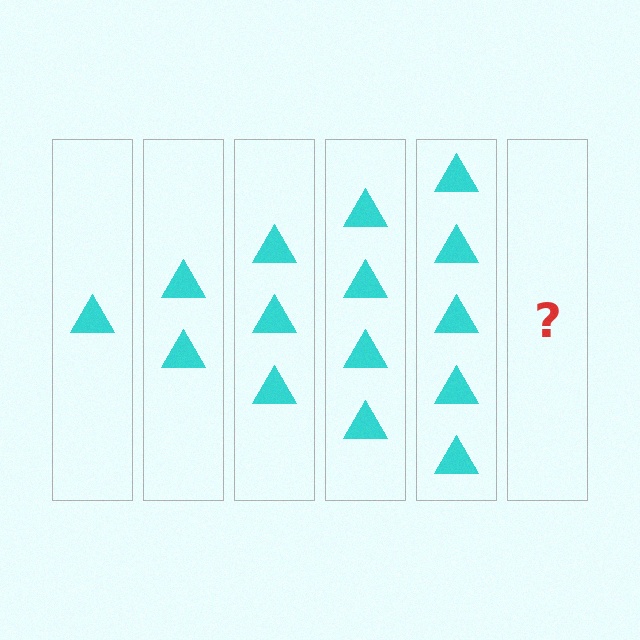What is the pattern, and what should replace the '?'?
The pattern is that each step adds one more triangle. The '?' should be 6 triangles.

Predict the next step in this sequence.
The next step is 6 triangles.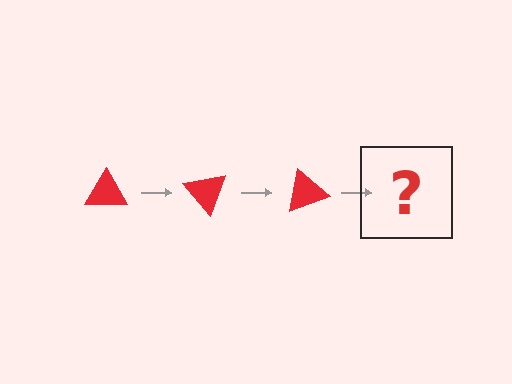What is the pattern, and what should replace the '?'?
The pattern is that the triangle rotates 50 degrees each step. The '?' should be a red triangle rotated 150 degrees.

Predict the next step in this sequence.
The next step is a red triangle rotated 150 degrees.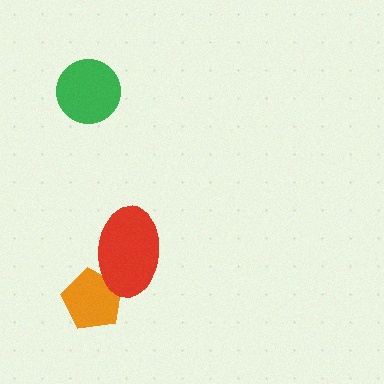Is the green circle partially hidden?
No, no other shape covers it.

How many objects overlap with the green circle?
0 objects overlap with the green circle.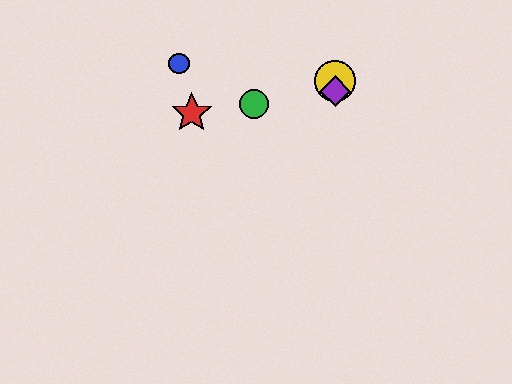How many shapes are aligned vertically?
2 shapes (the yellow circle, the purple diamond) are aligned vertically.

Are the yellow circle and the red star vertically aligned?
No, the yellow circle is at x≈335 and the red star is at x≈192.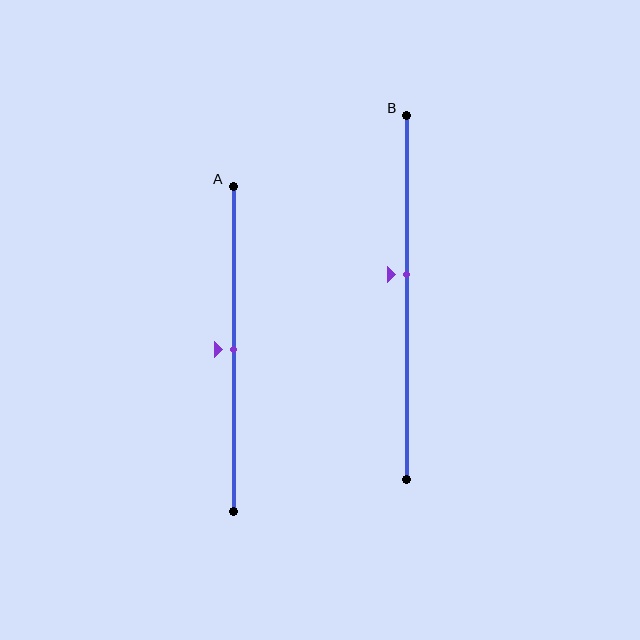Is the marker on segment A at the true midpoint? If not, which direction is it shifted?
Yes, the marker on segment A is at the true midpoint.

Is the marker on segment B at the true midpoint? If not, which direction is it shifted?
No, the marker on segment B is shifted upward by about 6% of the segment length.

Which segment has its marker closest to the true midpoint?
Segment A has its marker closest to the true midpoint.